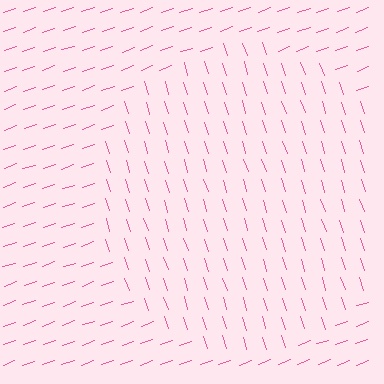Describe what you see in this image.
The image is filled with small pink line segments. A circle region in the image has lines oriented differently from the surrounding lines, creating a visible texture boundary.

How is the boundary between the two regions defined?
The boundary is defined purely by a change in line orientation (approximately 88 degrees difference). All lines are the same color and thickness.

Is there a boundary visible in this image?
Yes, there is a texture boundary formed by a change in line orientation.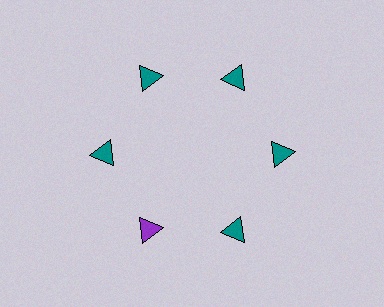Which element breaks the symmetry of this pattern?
The purple triangle at roughly the 7 o'clock position breaks the symmetry. All other shapes are teal triangles.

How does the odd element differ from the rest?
It has a different color: purple instead of teal.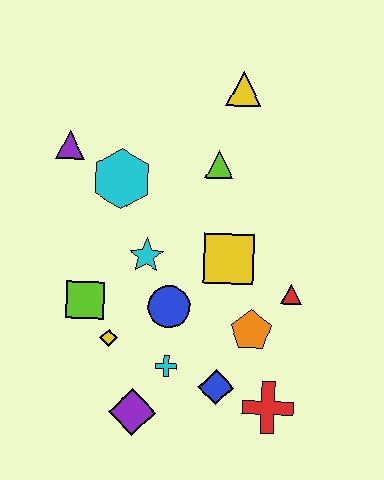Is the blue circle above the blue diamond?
Yes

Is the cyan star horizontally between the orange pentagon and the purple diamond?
Yes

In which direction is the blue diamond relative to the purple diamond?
The blue diamond is to the right of the purple diamond.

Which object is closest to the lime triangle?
The yellow triangle is closest to the lime triangle.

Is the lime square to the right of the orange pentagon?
No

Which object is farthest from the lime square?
The yellow triangle is farthest from the lime square.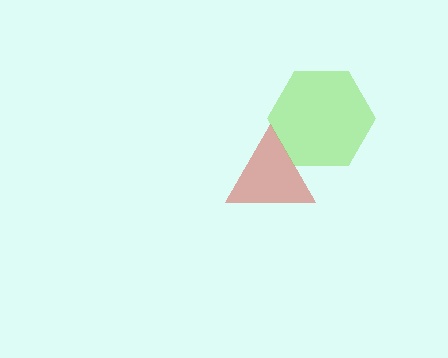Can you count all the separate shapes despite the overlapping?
Yes, there are 2 separate shapes.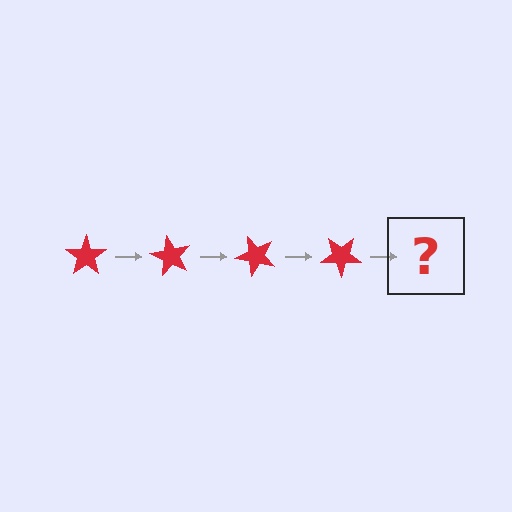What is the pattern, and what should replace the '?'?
The pattern is that the star rotates 60 degrees each step. The '?' should be a red star rotated 240 degrees.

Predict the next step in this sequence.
The next step is a red star rotated 240 degrees.